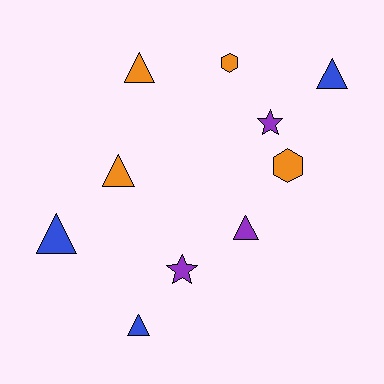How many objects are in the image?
There are 10 objects.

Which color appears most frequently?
Orange, with 4 objects.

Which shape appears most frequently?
Triangle, with 6 objects.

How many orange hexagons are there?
There are 2 orange hexagons.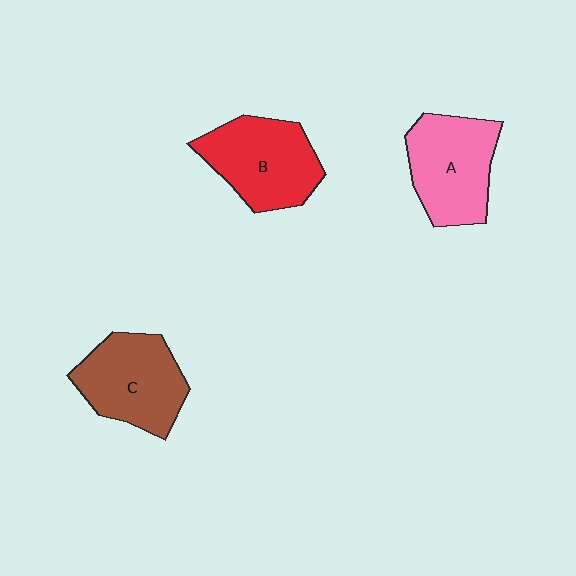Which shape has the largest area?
Shape B (red).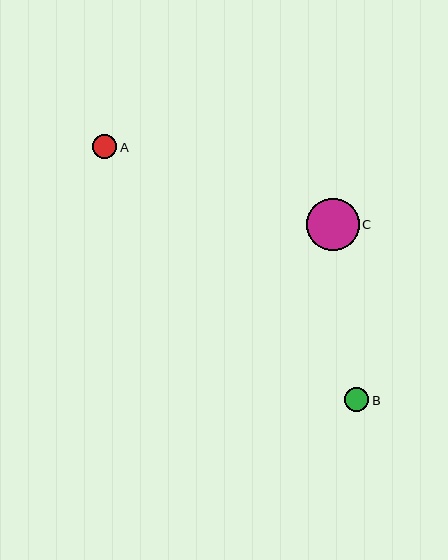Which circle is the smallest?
Circle A is the smallest with a size of approximately 24 pixels.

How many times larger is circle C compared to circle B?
Circle C is approximately 2.1 times the size of circle B.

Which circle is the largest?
Circle C is the largest with a size of approximately 52 pixels.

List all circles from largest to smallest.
From largest to smallest: C, B, A.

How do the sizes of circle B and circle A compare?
Circle B and circle A are approximately the same size.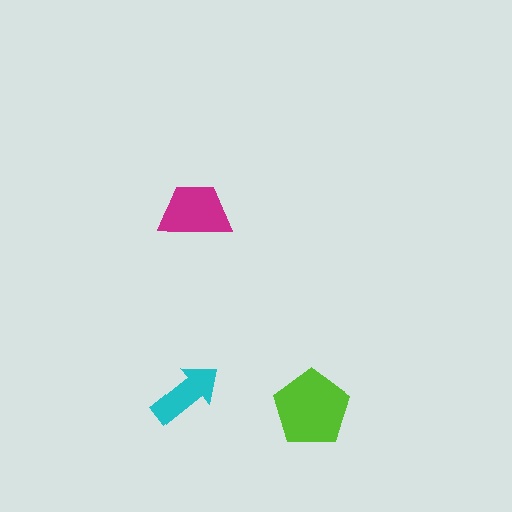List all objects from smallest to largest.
The cyan arrow, the magenta trapezoid, the lime pentagon.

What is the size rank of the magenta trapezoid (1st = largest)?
2nd.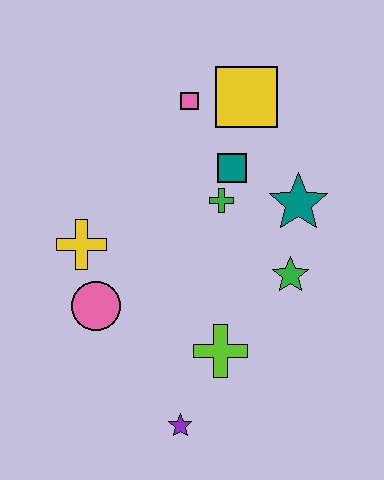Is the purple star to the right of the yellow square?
No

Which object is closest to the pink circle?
The yellow cross is closest to the pink circle.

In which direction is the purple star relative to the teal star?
The purple star is below the teal star.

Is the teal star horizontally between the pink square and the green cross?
No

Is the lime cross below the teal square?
Yes